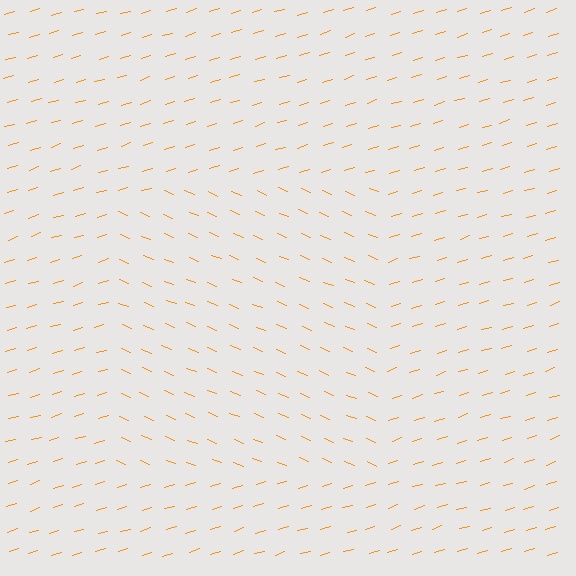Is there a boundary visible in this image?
Yes, there is a texture boundary formed by a change in line orientation.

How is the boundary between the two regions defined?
The boundary is defined purely by a change in line orientation (approximately 40 degrees difference). All lines are the same color and thickness.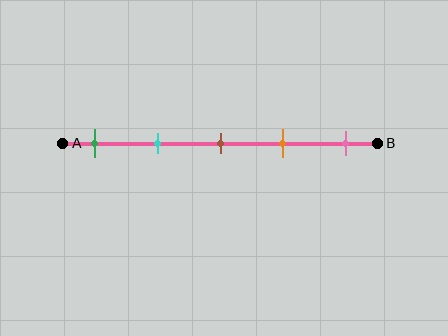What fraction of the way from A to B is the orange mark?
The orange mark is approximately 70% (0.7) of the way from A to B.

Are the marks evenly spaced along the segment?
Yes, the marks are approximately evenly spaced.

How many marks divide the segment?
There are 5 marks dividing the segment.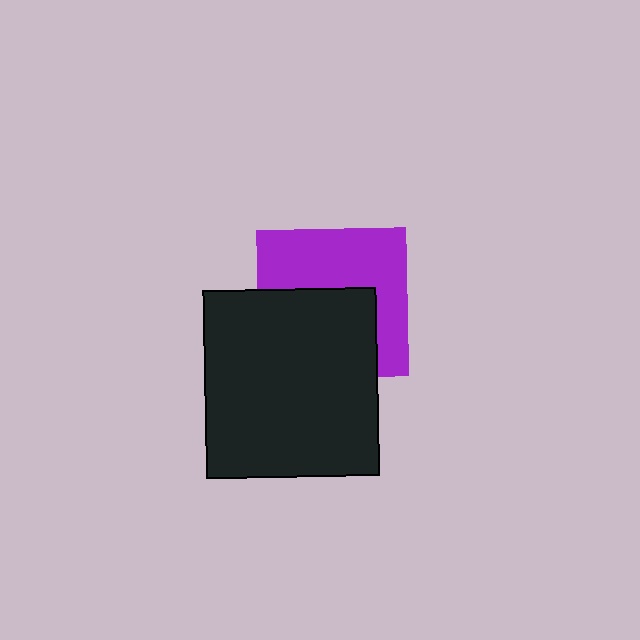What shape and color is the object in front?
The object in front is a black rectangle.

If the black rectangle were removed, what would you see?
You would see the complete purple square.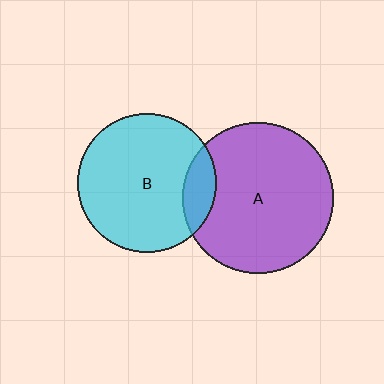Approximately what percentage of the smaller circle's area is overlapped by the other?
Approximately 15%.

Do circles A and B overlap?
Yes.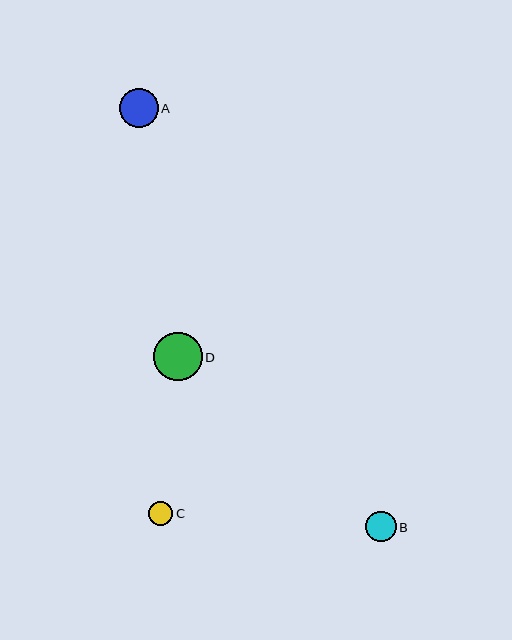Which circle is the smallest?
Circle C is the smallest with a size of approximately 24 pixels.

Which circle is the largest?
Circle D is the largest with a size of approximately 49 pixels.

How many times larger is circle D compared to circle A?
Circle D is approximately 1.2 times the size of circle A.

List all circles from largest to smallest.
From largest to smallest: D, A, B, C.